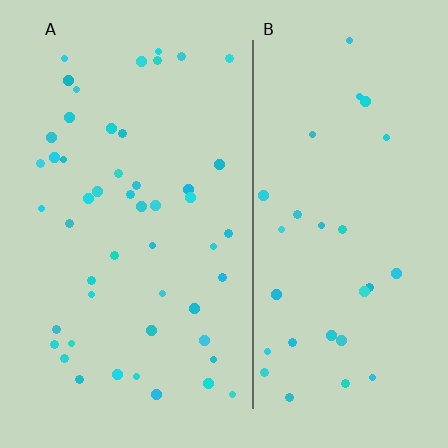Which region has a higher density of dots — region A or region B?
A (the left).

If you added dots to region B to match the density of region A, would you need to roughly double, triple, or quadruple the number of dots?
Approximately double.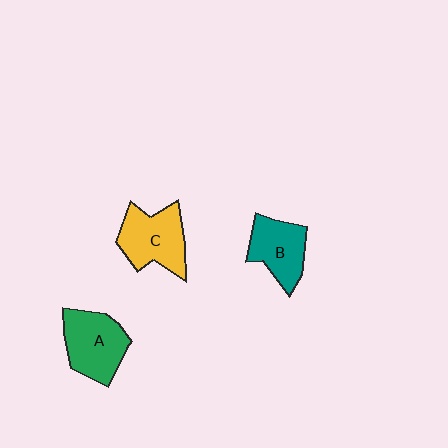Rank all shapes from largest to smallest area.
From largest to smallest: C (yellow), A (green), B (teal).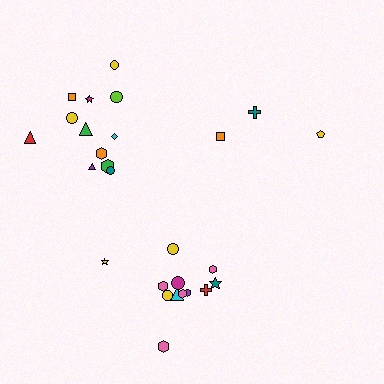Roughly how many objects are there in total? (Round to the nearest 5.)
Roughly 25 objects in total.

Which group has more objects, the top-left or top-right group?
The top-left group.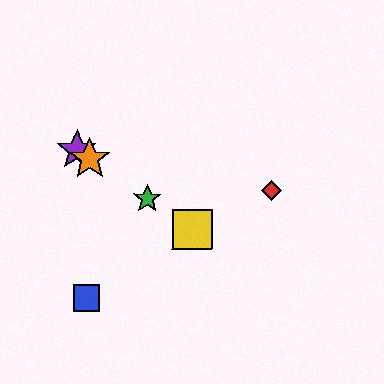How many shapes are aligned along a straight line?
4 shapes (the green star, the yellow square, the purple star, the orange star) are aligned along a straight line.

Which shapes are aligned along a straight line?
The green star, the yellow square, the purple star, the orange star are aligned along a straight line.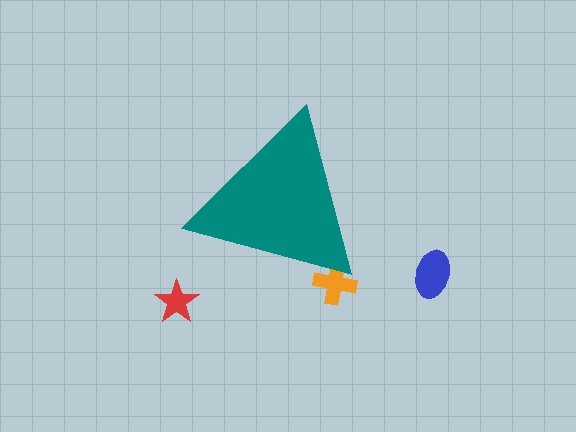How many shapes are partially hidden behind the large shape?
1 shape is partially hidden.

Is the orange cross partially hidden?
Yes, the orange cross is partially hidden behind the teal triangle.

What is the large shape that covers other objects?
A teal triangle.